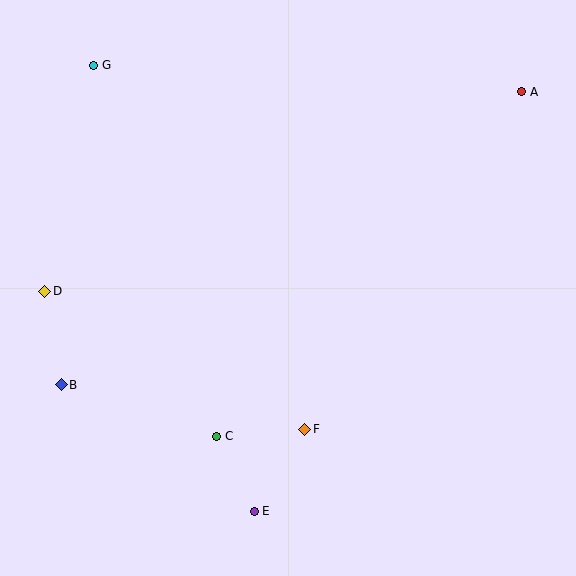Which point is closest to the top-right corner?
Point A is closest to the top-right corner.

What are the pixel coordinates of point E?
Point E is at (254, 511).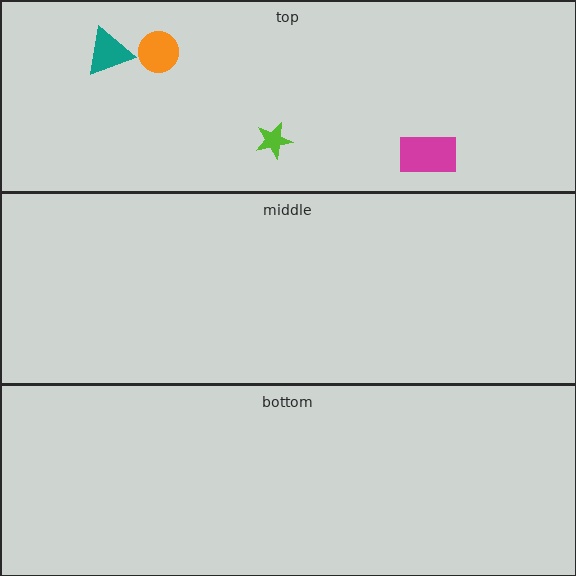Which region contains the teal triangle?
The top region.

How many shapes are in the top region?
4.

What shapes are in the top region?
The magenta rectangle, the orange circle, the teal triangle, the lime star.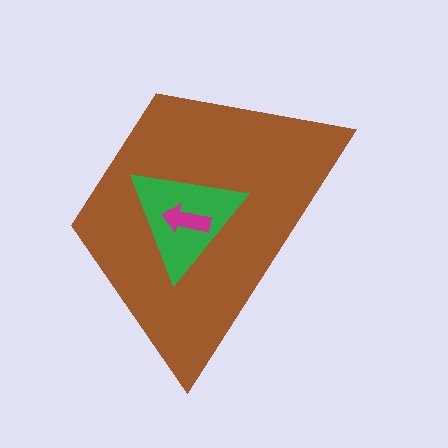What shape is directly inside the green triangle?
The magenta arrow.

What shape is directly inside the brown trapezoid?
The green triangle.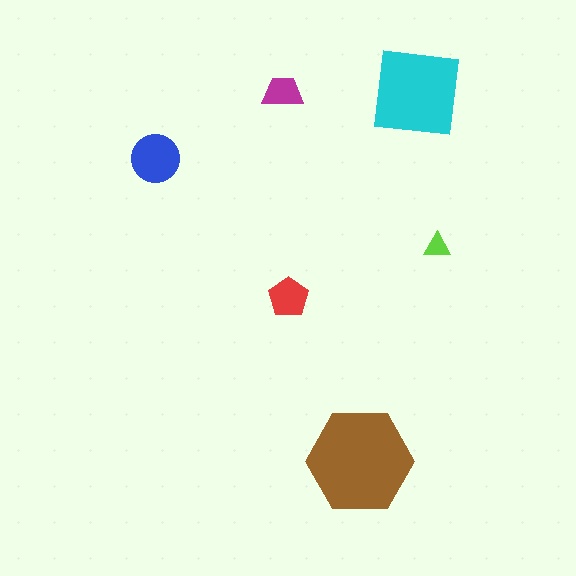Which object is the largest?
The brown hexagon.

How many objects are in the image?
There are 6 objects in the image.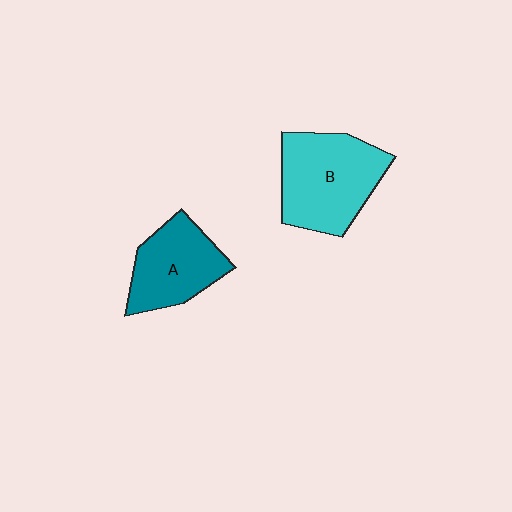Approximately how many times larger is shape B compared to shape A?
Approximately 1.3 times.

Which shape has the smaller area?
Shape A (teal).